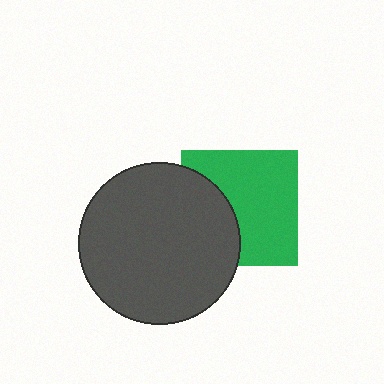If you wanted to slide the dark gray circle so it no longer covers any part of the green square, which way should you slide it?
Slide it left — that is the most direct way to separate the two shapes.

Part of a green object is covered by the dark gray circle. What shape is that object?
It is a square.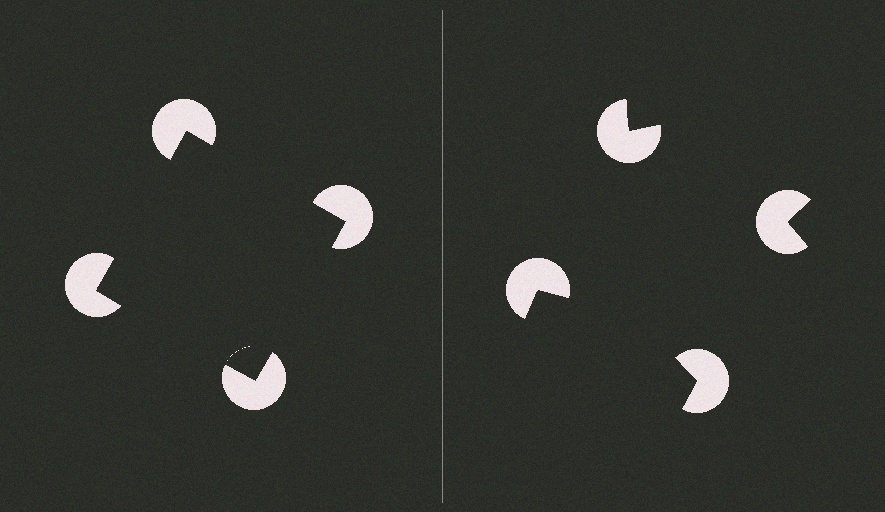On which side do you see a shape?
An illusory square appears on the left side. On the right side the wedge cuts are rotated, so no coherent shape forms.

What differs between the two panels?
The pac-man discs are positioned identically on both sides; only the wedge orientations differ. On the left they align to a square; on the right they are misaligned.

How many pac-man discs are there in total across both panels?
8 — 4 on each side.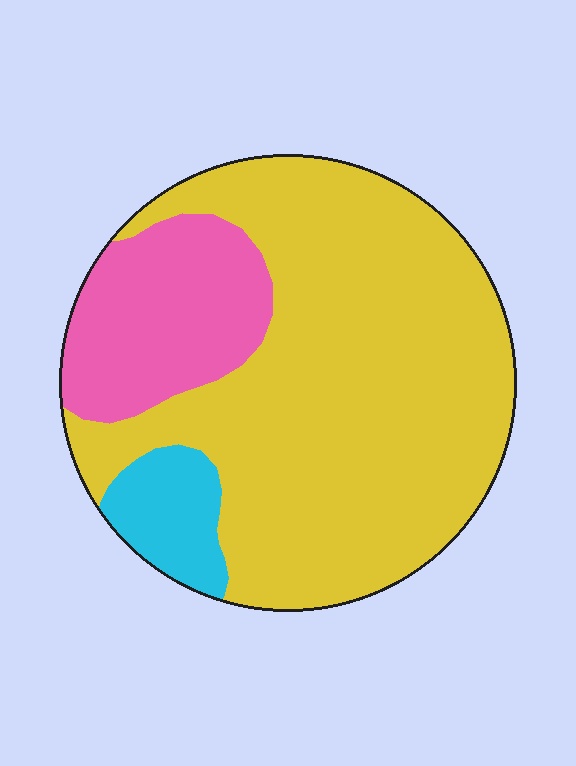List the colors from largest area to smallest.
From largest to smallest: yellow, pink, cyan.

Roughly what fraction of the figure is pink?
Pink takes up about one fifth (1/5) of the figure.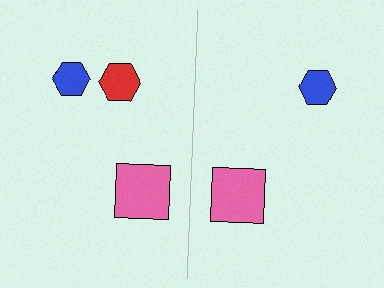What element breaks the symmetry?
A red hexagon is missing from the right side.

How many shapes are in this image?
There are 5 shapes in this image.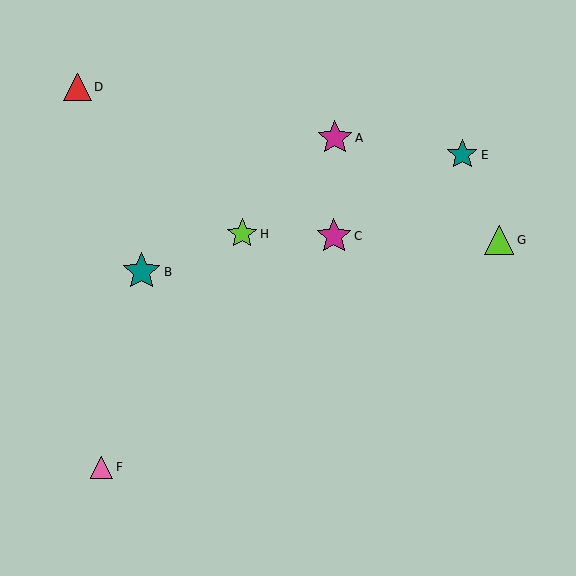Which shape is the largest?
The teal star (labeled B) is the largest.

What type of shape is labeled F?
Shape F is a pink triangle.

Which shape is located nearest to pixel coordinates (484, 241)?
The lime triangle (labeled G) at (499, 240) is nearest to that location.